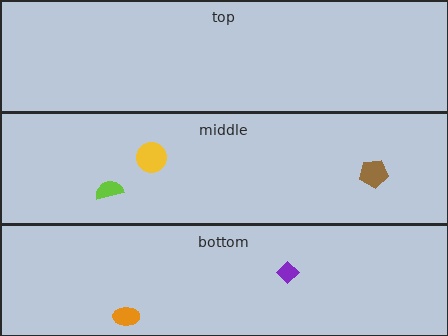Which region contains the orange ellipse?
The bottom region.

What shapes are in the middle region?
The brown pentagon, the lime semicircle, the yellow circle.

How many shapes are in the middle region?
3.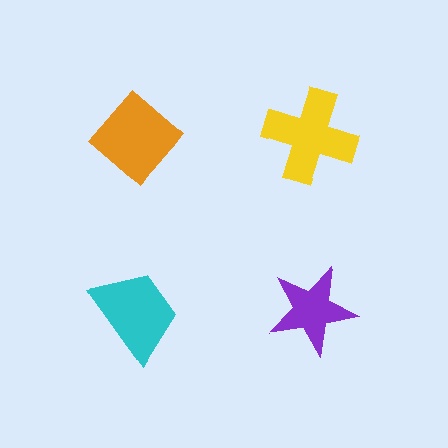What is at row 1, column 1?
An orange diamond.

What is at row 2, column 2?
A purple star.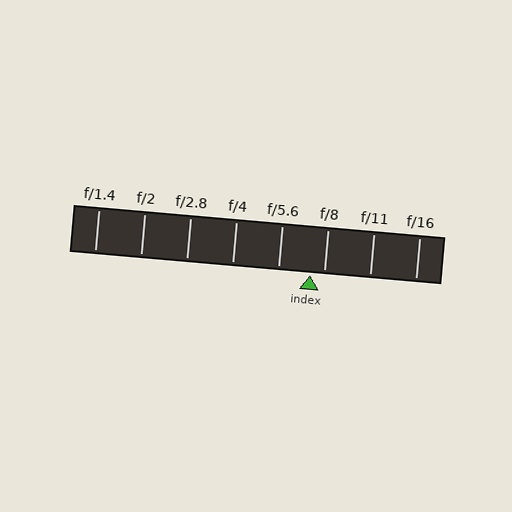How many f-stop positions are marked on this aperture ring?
There are 8 f-stop positions marked.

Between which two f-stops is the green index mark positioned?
The index mark is between f/5.6 and f/8.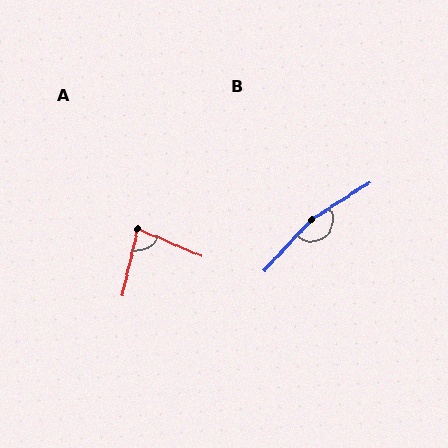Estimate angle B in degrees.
Approximately 165 degrees.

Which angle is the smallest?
A, at approximately 80 degrees.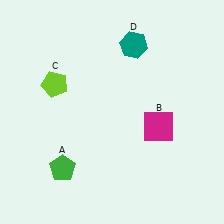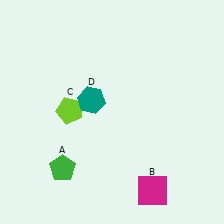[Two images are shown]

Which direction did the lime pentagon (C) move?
The lime pentagon (C) moved down.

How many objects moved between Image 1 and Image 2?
3 objects moved between the two images.